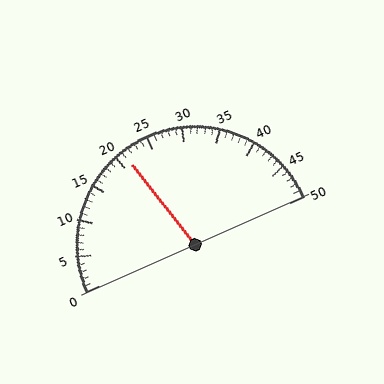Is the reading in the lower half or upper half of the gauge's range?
The reading is in the lower half of the range (0 to 50).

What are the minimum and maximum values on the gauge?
The gauge ranges from 0 to 50.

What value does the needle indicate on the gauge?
The needle indicates approximately 21.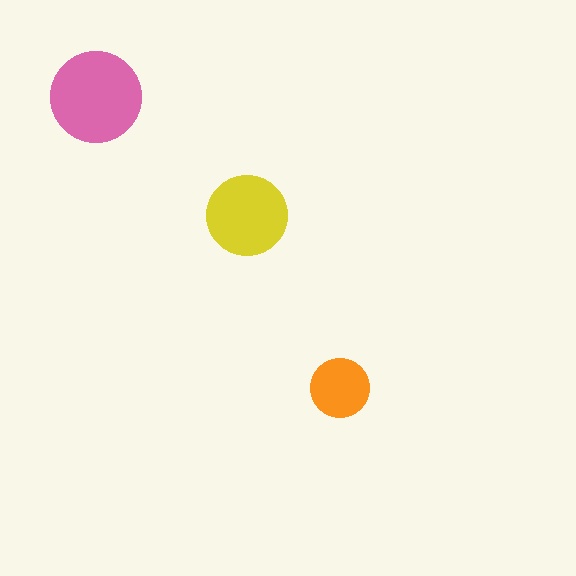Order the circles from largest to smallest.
the pink one, the yellow one, the orange one.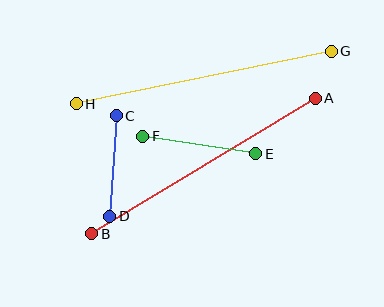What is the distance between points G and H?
The distance is approximately 261 pixels.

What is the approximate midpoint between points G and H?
The midpoint is at approximately (204, 77) pixels.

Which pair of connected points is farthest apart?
Points A and B are farthest apart.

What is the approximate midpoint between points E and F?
The midpoint is at approximately (199, 145) pixels.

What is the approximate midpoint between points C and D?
The midpoint is at approximately (113, 166) pixels.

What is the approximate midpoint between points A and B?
The midpoint is at approximately (204, 166) pixels.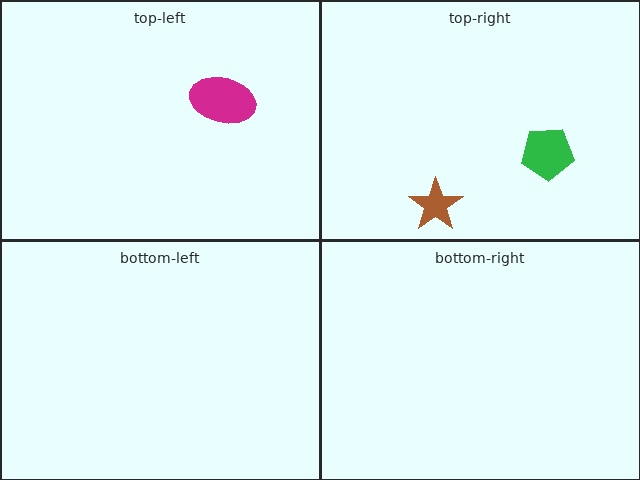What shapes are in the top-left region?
The magenta ellipse.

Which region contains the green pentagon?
The top-right region.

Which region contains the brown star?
The top-right region.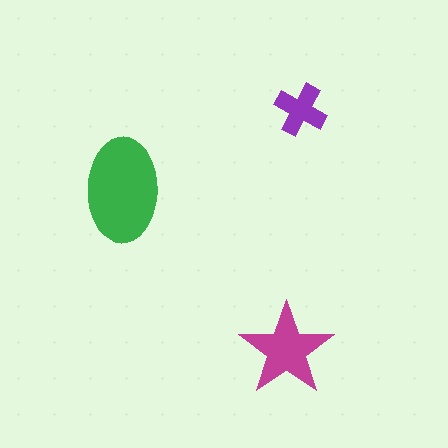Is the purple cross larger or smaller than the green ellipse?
Smaller.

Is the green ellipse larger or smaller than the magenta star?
Larger.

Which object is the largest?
The green ellipse.